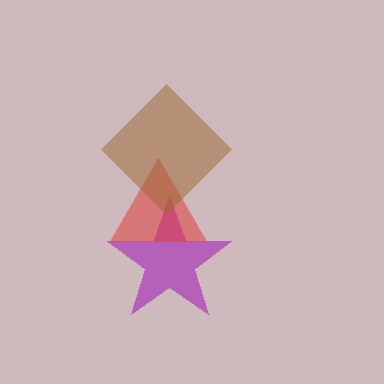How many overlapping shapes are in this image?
There are 3 overlapping shapes in the image.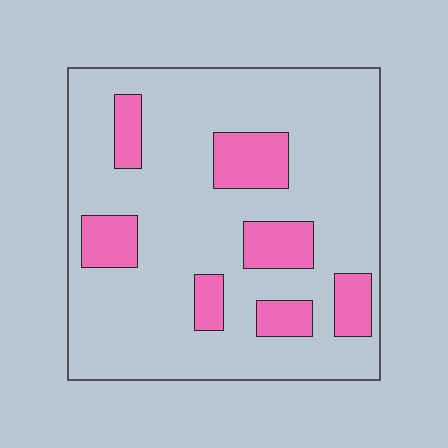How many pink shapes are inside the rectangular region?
7.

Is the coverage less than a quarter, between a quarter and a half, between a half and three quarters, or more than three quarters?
Less than a quarter.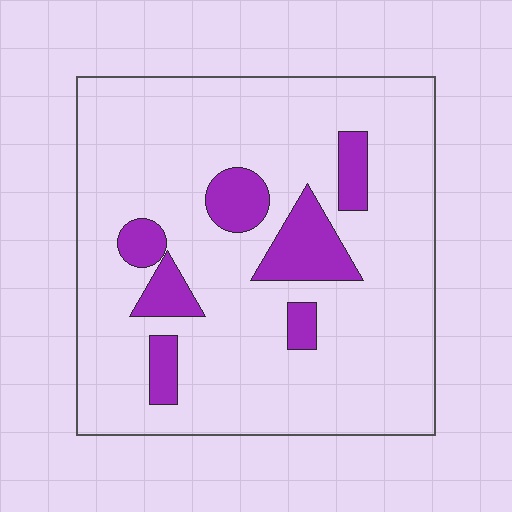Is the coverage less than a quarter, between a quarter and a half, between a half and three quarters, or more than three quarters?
Less than a quarter.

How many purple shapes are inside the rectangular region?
7.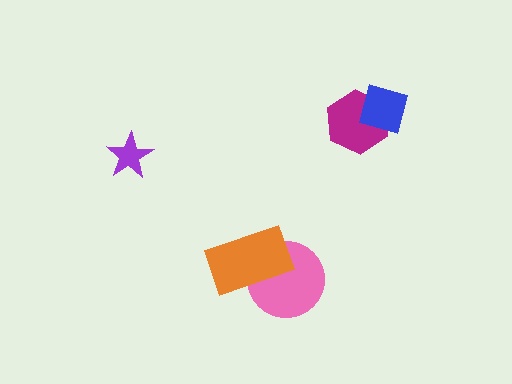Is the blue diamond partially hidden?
No, no other shape covers it.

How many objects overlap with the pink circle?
1 object overlaps with the pink circle.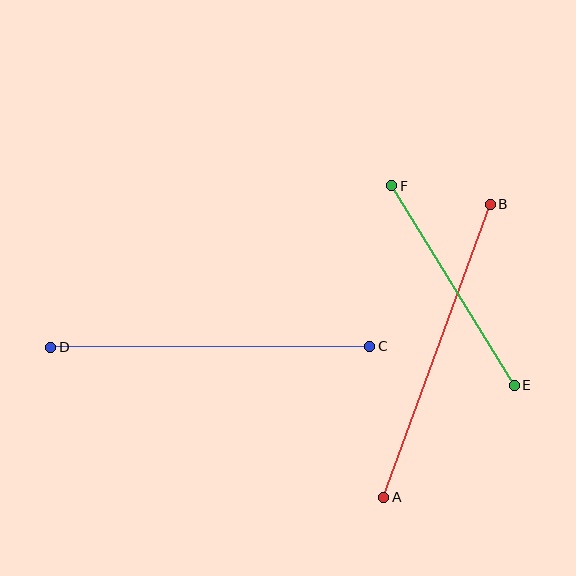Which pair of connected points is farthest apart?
Points C and D are farthest apart.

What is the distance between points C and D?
The distance is approximately 319 pixels.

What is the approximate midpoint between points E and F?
The midpoint is at approximately (453, 285) pixels.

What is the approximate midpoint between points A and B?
The midpoint is at approximately (437, 351) pixels.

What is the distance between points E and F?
The distance is approximately 234 pixels.